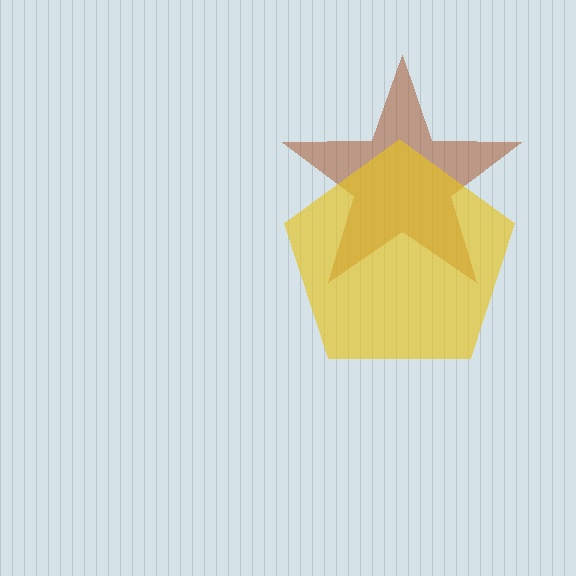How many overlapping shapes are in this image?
There are 2 overlapping shapes in the image.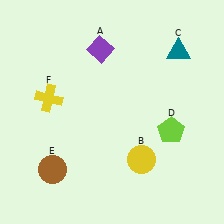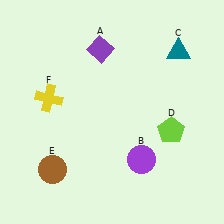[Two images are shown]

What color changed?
The circle (B) changed from yellow in Image 1 to purple in Image 2.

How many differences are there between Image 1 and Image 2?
There is 1 difference between the two images.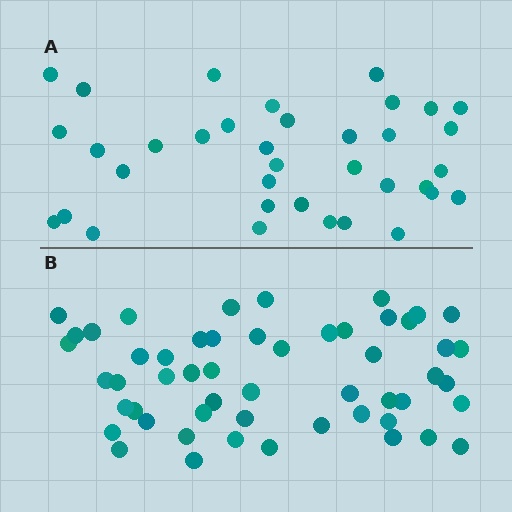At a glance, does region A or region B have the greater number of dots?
Region B (the bottom region) has more dots.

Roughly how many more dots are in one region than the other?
Region B has approximately 15 more dots than region A.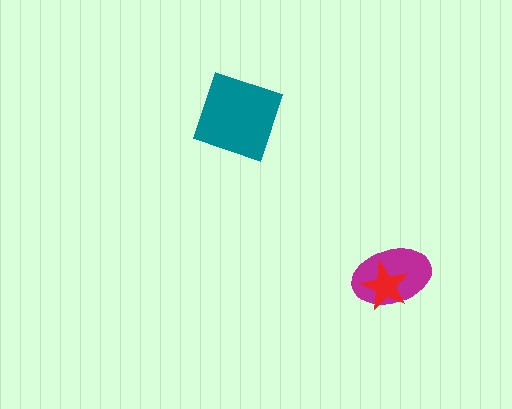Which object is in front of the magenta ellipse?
The red star is in front of the magenta ellipse.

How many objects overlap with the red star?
1 object overlaps with the red star.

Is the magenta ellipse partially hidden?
Yes, it is partially covered by another shape.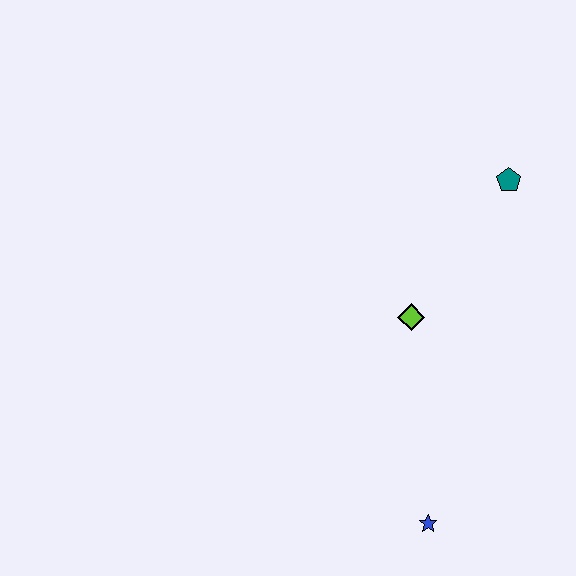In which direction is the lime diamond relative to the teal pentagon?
The lime diamond is below the teal pentagon.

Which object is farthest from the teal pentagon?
The blue star is farthest from the teal pentagon.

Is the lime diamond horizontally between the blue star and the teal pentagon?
No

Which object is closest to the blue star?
The lime diamond is closest to the blue star.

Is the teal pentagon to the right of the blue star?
Yes